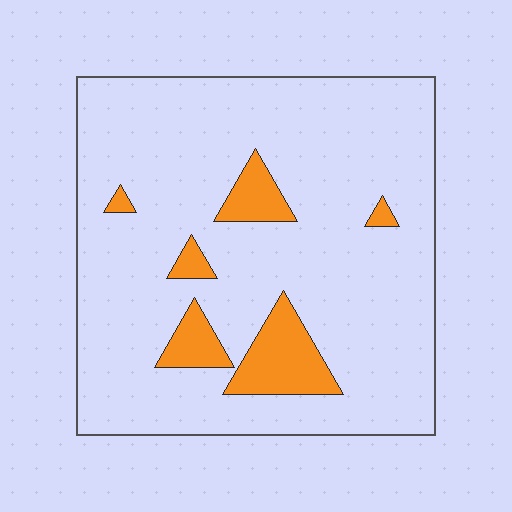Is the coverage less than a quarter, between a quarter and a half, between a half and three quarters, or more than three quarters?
Less than a quarter.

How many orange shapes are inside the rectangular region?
6.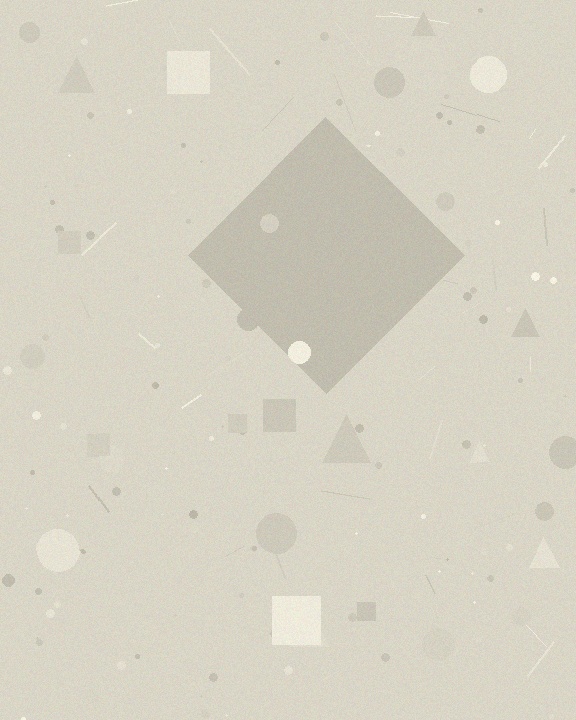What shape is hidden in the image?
A diamond is hidden in the image.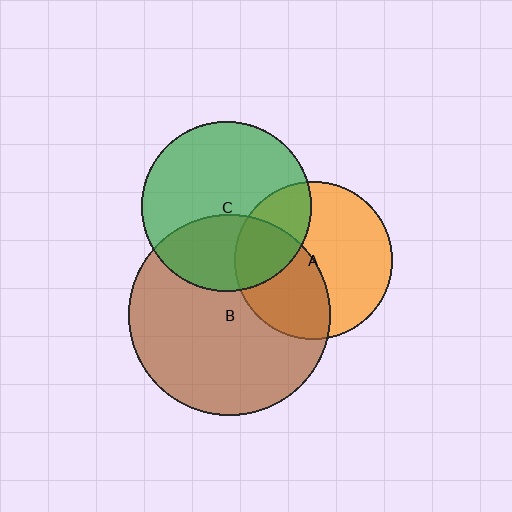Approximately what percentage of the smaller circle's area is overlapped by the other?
Approximately 40%.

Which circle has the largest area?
Circle B (brown).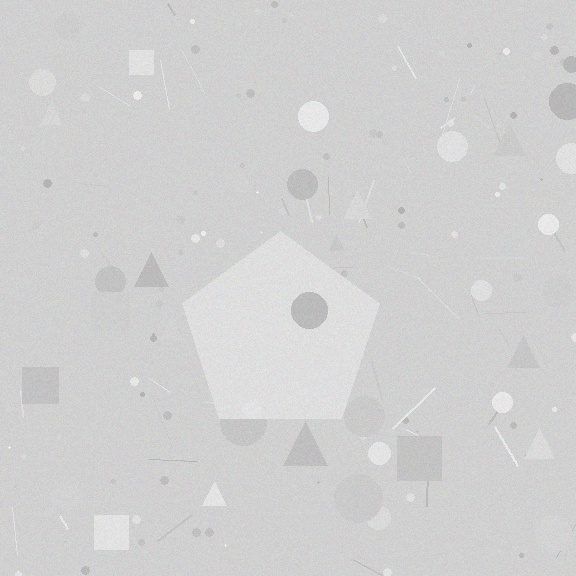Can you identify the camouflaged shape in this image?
The camouflaged shape is a pentagon.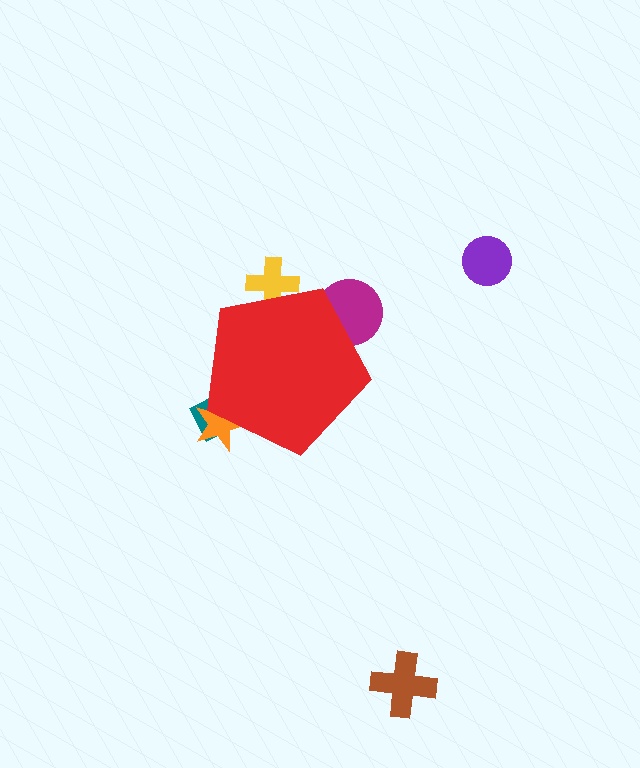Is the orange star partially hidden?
Yes, the orange star is partially hidden behind the red pentagon.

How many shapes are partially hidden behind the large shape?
4 shapes are partially hidden.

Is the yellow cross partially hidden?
Yes, the yellow cross is partially hidden behind the red pentagon.